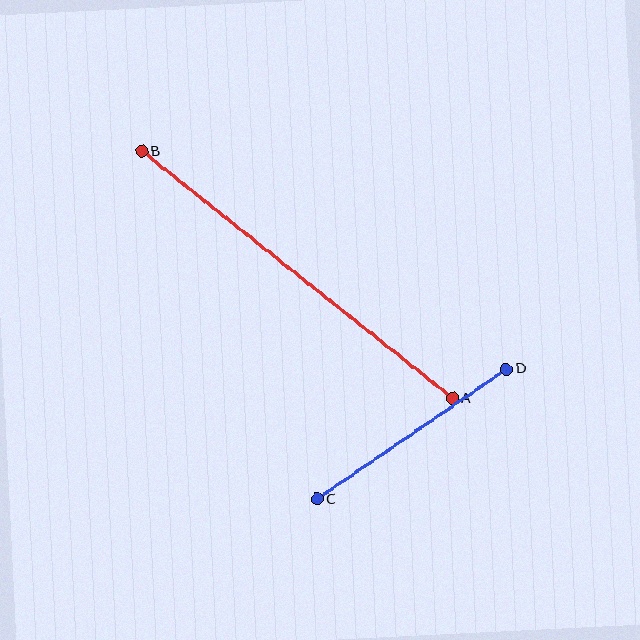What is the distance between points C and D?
The distance is approximately 229 pixels.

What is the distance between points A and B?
The distance is approximately 397 pixels.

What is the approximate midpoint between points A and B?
The midpoint is at approximately (297, 275) pixels.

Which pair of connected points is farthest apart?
Points A and B are farthest apart.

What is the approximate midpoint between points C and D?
The midpoint is at approximately (412, 434) pixels.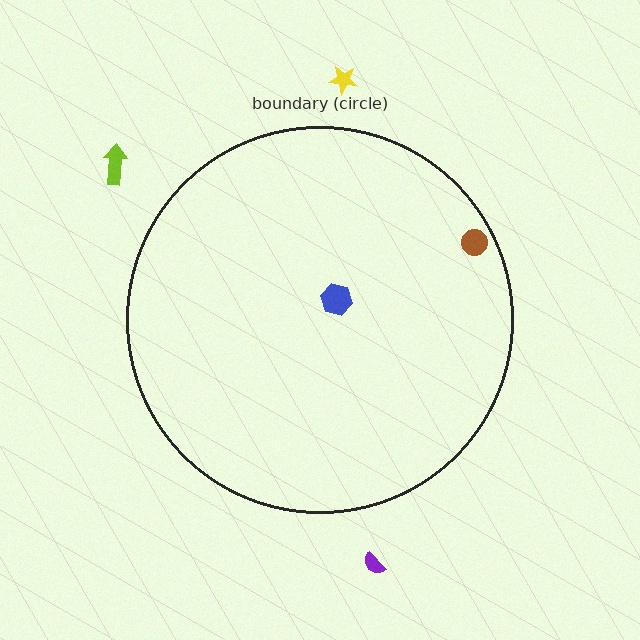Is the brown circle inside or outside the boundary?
Inside.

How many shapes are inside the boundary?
2 inside, 3 outside.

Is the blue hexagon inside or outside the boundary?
Inside.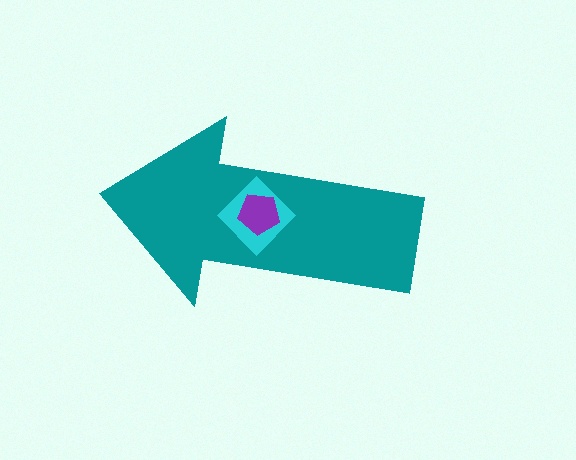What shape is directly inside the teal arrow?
The cyan diamond.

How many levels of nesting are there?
3.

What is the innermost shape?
The purple pentagon.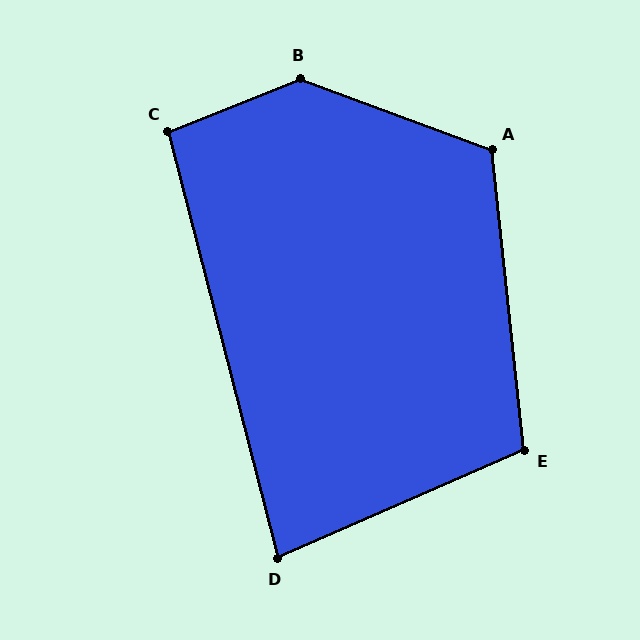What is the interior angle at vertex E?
Approximately 108 degrees (obtuse).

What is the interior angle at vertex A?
Approximately 116 degrees (obtuse).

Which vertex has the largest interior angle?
B, at approximately 138 degrees.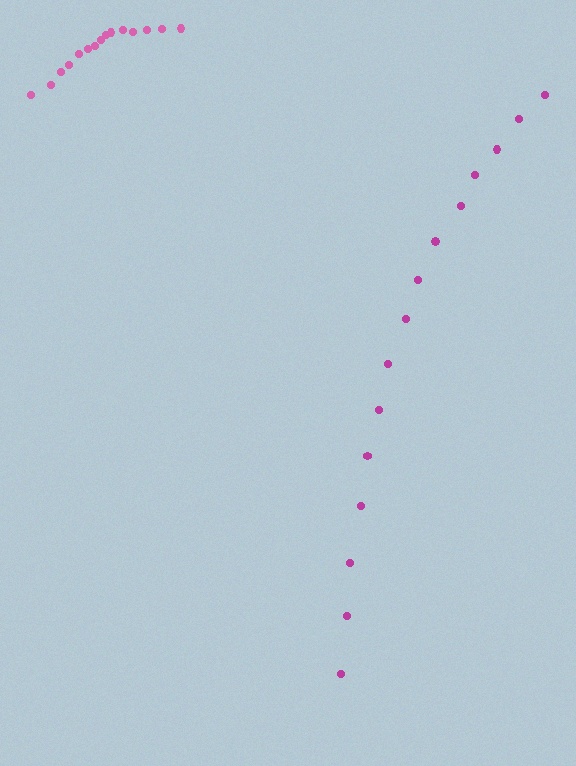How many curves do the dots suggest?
There are 2 distinct paths.